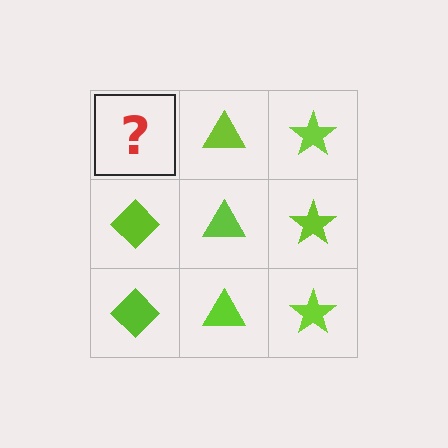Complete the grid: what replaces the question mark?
The question mark should be replaced with a lime diamond.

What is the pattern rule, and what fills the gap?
The rule is that each column has a consistent shape. The gap should be filled with a lime diamond.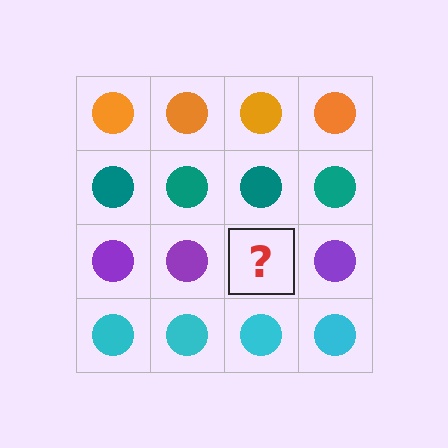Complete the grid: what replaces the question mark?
The question mark should be replaced with a purple circle.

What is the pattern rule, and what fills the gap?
The rule is that each row has a consistent color. The gap should be filled with a purple circle.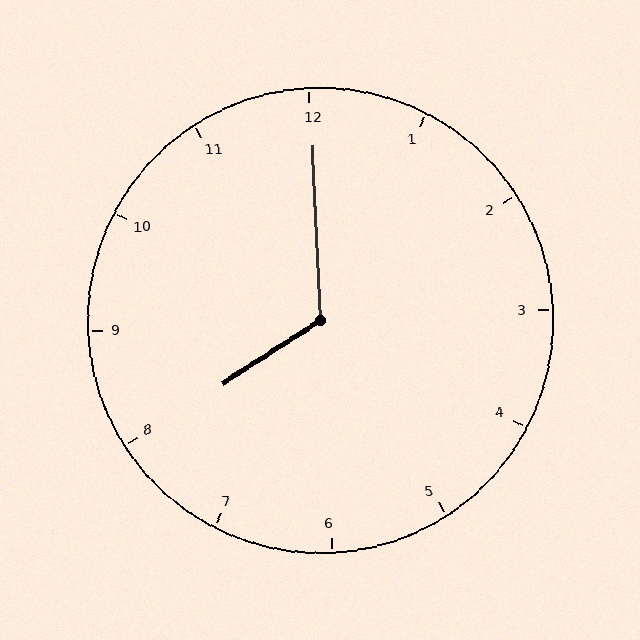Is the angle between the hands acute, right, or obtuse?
It is obtuse.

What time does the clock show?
8:00.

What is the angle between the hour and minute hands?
Approximately 120 degrees.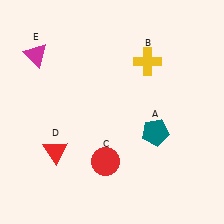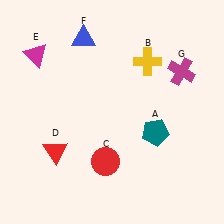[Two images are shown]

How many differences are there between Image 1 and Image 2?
There are 2 differences between the two images.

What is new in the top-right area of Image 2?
A magenta cross (G) was added in the top-right area of Image 2.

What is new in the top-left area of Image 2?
A blue triangle (F) was added in the top-left area of Image 2.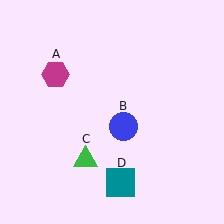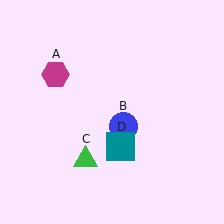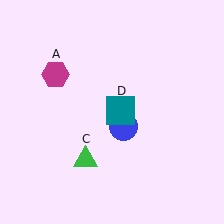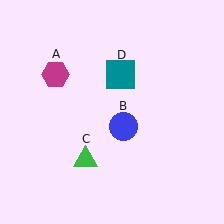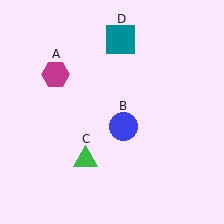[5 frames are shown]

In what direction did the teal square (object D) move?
The teal square (object D) moved up.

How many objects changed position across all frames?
1 object changed position: teal square (object D).